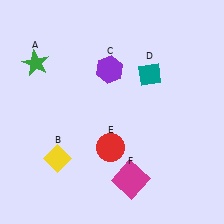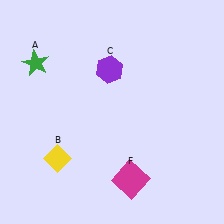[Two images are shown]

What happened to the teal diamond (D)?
The teal diamond (D) was removed in Image 2. It was in the top-right area of Image 1.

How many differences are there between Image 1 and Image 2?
There are 2 differences between the two images.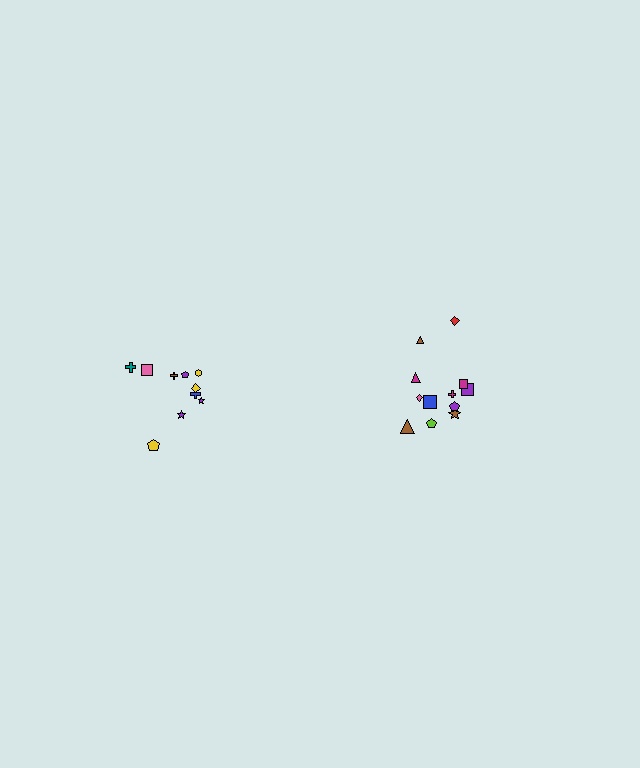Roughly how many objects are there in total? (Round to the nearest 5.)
Roughly 20 objects in total.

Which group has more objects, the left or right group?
The right group.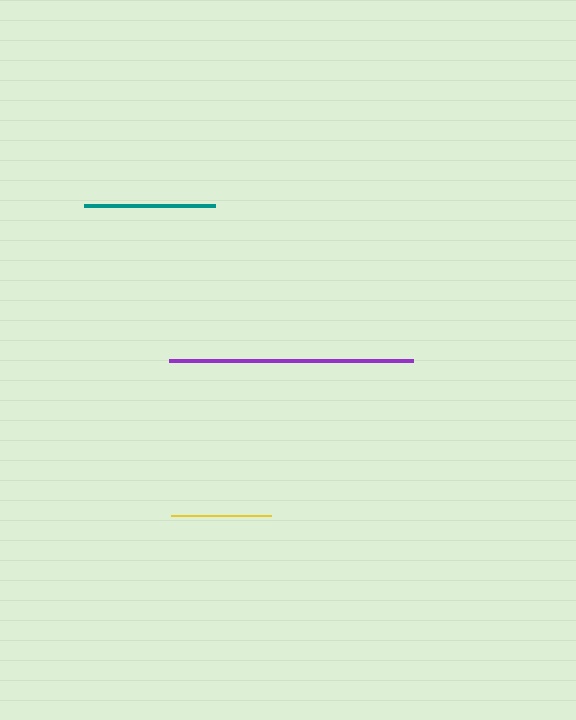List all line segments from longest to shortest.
From longest to shortest: purple, teal, yellow.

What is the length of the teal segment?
The teal segment is approximately 131 pixels long.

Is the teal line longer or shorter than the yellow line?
The teal line is longer than the yellow line.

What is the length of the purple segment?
The purple segment is approximately 244 pixels long.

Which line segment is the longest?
The purple line is the longest at approximately 244 pixels.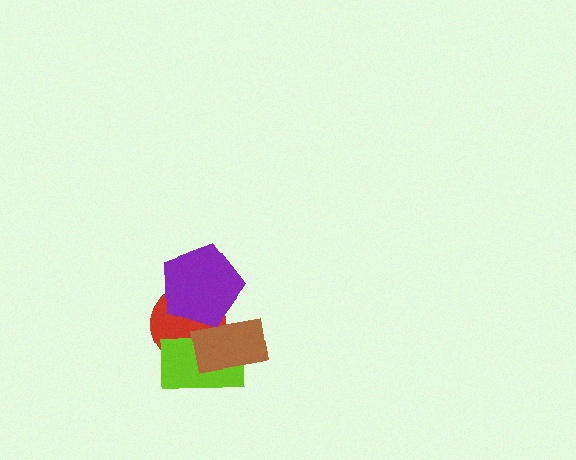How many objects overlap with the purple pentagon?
2 objects overlap with the purple pentagon.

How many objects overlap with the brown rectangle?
3 objects overlap with the brown rectangle.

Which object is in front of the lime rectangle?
The brown rectangle is in front of the lime rectangle.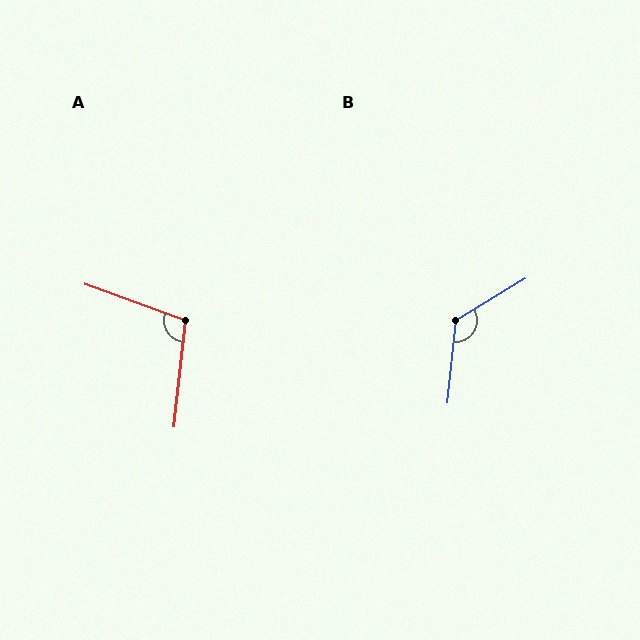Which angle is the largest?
B, at approximately 127 degrees.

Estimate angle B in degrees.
Approximately 127 degrees.